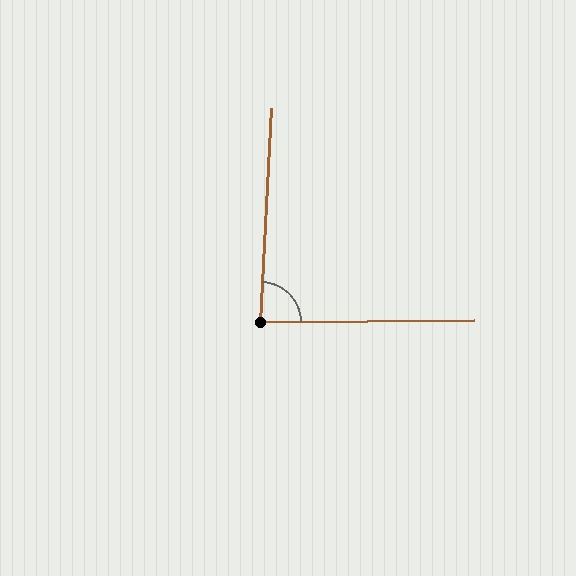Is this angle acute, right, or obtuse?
It is approximately a right angle.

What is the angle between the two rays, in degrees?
Approximately 87 degrees.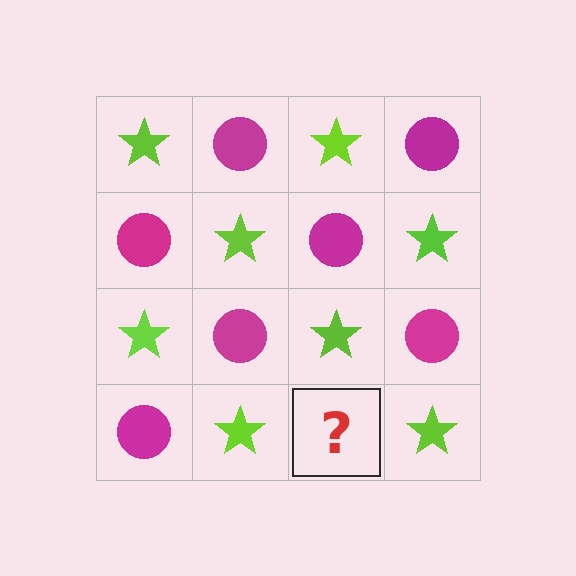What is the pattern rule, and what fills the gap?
The rule is that it alternates lime star and magenta circle in a checkerboard pattern. The gap should be filled with a magenta circle.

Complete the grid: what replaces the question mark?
The question mark should be replaced with a magenta circle.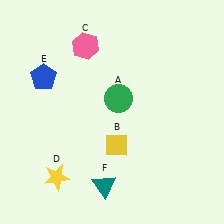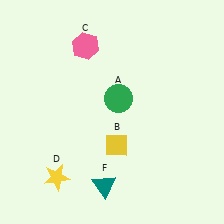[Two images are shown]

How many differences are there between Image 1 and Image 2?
There is 1 difference between the two images.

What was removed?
The blue pentagon (E) was removed in Image 2.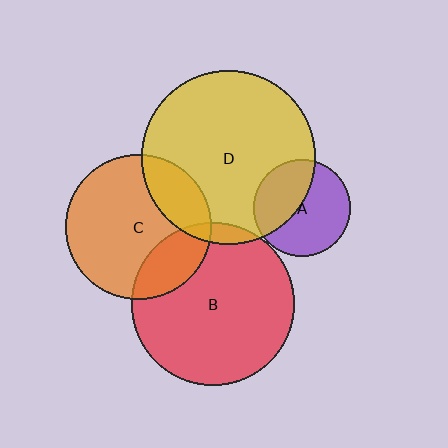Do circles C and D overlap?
Yes.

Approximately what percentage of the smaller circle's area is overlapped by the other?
Approximately 20%.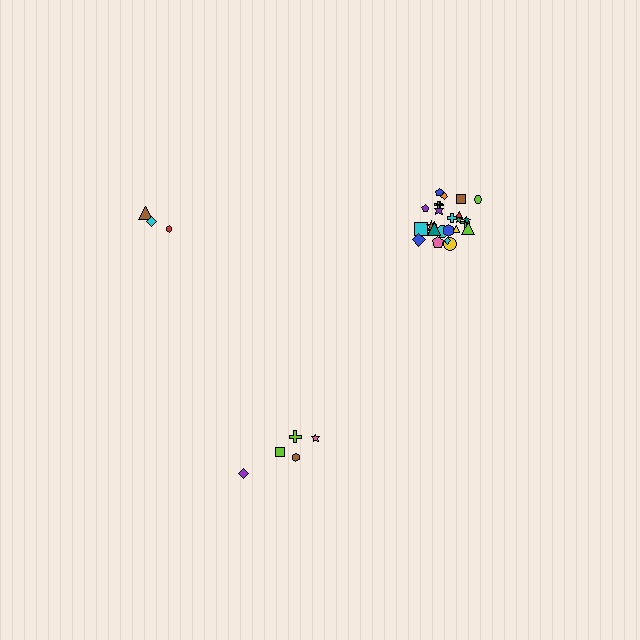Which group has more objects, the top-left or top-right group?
The top-right group.